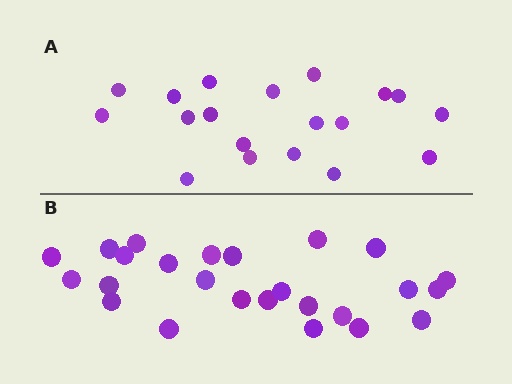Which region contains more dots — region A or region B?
Region B (the bottom region) has more dots.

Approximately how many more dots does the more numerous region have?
Region B has about 6 more dots than region A.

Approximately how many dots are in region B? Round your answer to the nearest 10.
About 20 dots. (The exact count is 25, which rounds to 20.)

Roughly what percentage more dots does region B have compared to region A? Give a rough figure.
About 30% more.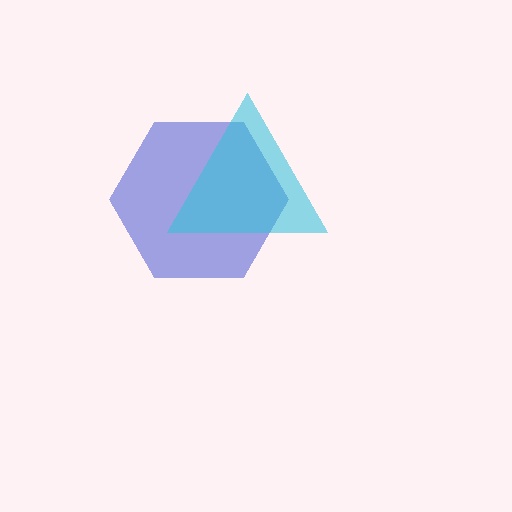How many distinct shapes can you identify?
There are 2 distinct shapes: a blue hexagon, a cyan triangle.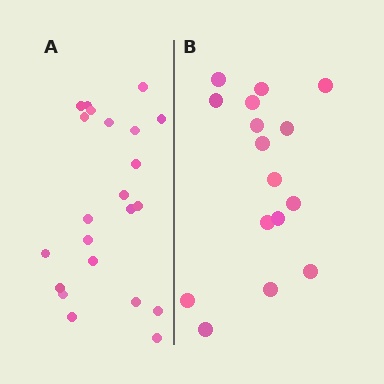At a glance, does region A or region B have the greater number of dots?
Region A (the left region) has more dots.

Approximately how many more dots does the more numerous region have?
Region A has about 6 more dots than region B.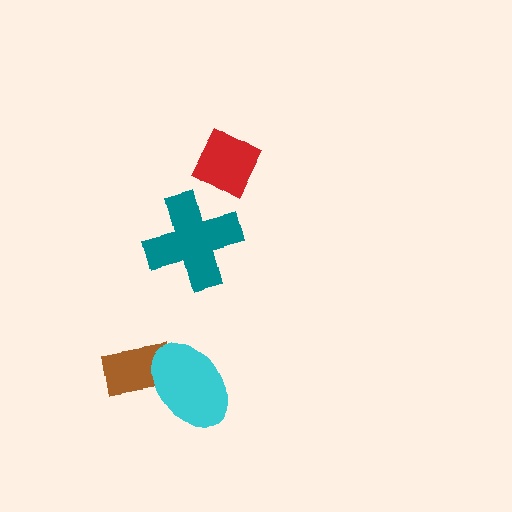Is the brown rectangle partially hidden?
Yes, it is partially covered by another shape.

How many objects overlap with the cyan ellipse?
1 object overlaps with the cyan ellipse.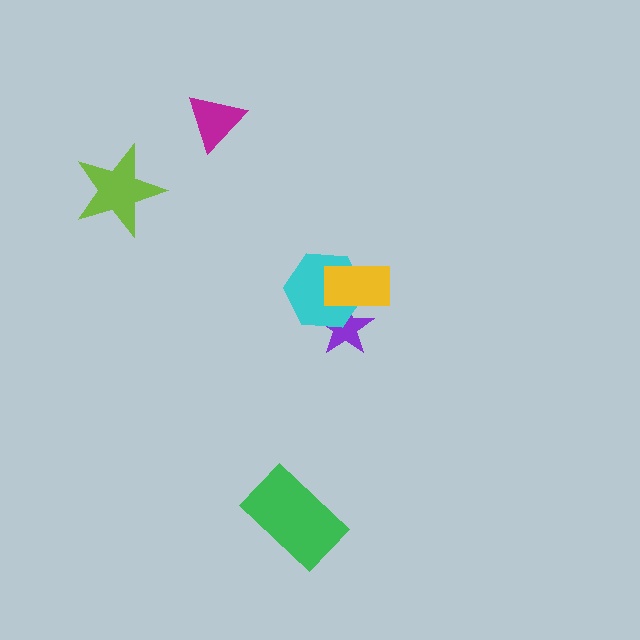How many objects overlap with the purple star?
2 objects overlap with the purple star.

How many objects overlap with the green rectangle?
0 objects overlap with the green rectangle.